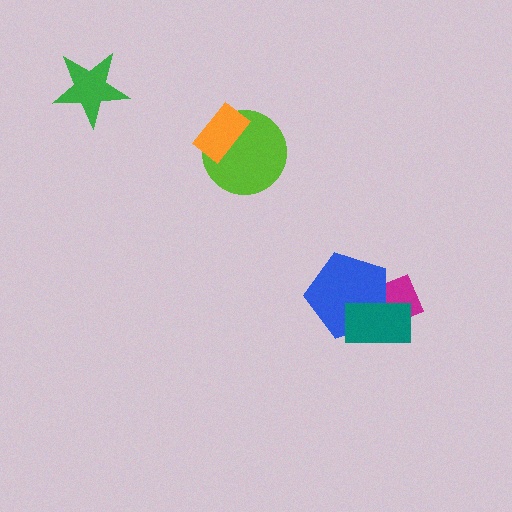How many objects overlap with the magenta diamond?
2 objects overlap with the magenta diamond.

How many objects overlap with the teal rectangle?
2 objects overlap with the teal rectangle.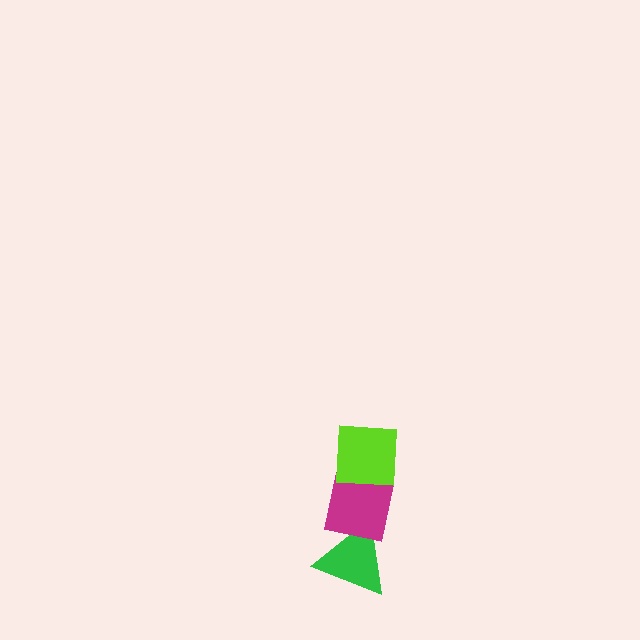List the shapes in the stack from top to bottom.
From top to bottom: the lime square, the magenta square, the green triangle.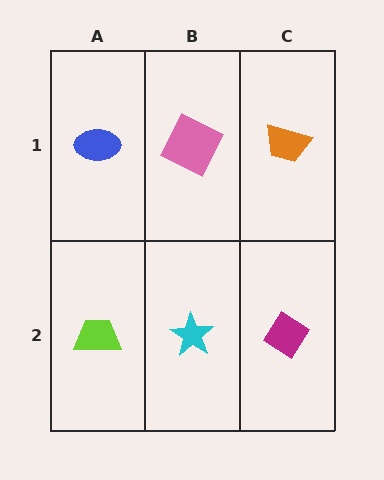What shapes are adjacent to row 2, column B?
A pink square (row 1, column B), a lime trapezoid (row 2, column A), a magenta diamond (row 2, column C).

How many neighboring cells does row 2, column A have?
2.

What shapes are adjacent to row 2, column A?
A blue ellipse (row 1, column A), a cyan star (row 2, column B).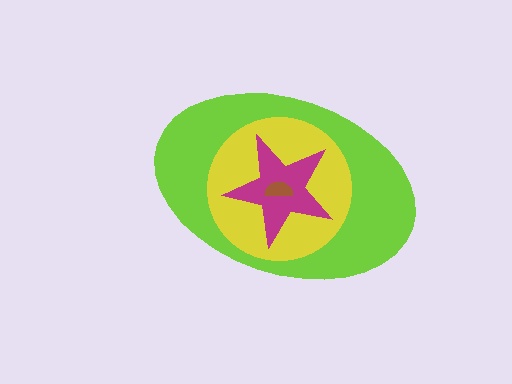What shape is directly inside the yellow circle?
The magenta star.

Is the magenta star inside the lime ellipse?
Yes.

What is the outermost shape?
The lime ellipse.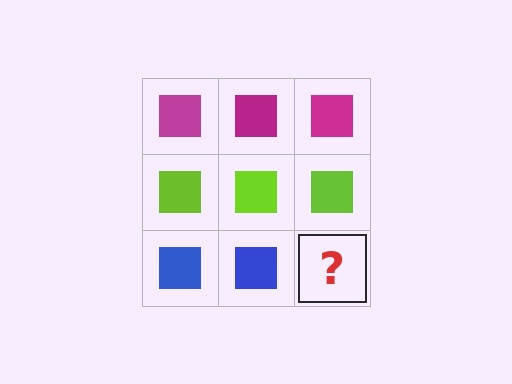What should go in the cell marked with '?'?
The missing cell should contain a blue square.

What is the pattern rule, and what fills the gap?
The rule is that each row has a consistent color. The gap should be filled with a blue square.